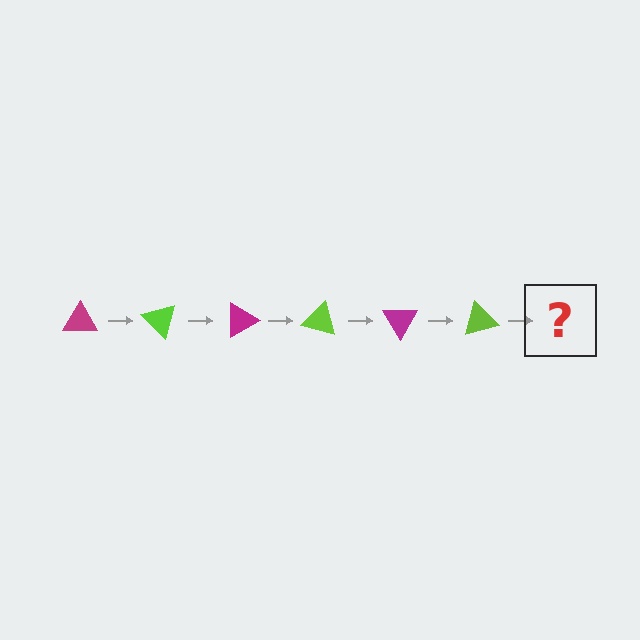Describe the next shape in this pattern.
It should be a magenta triangle, rotated 270 degrees from the start.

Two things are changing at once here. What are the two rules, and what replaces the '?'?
The two rules are that it rotates 45 degrees each step and the color cycles through magenta and lime. The '?' should be a magenta triangle, rotated 270 degrees from the start.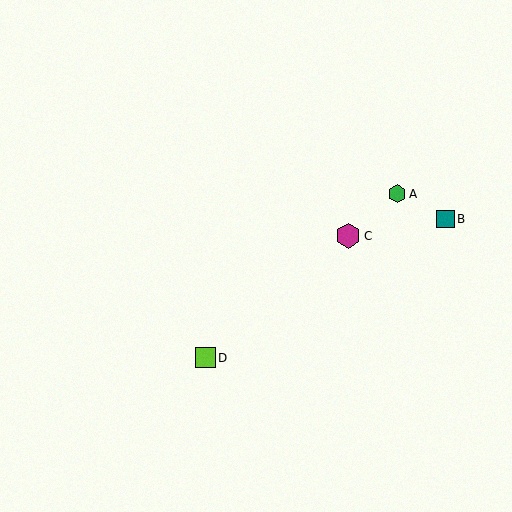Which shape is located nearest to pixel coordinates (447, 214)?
The teal square (labeled B) at (445, 219) is nearest to that location.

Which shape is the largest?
The magenta hexagon (labeled C) is the largest.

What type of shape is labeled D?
Shape D is a lime square.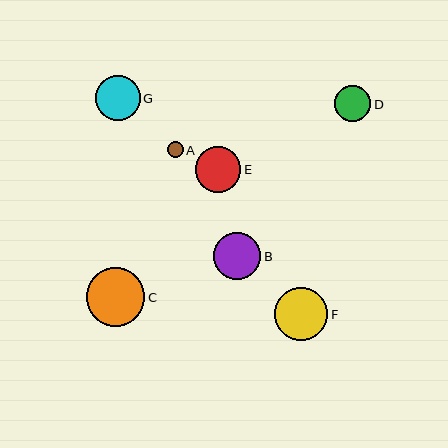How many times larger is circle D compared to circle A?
Circle D is approximately 2.3 times the size of circle A.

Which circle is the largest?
Circle C is the largest with a size of approximately 58 pixels.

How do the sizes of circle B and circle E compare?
Circle B and circle E are approximately the same size.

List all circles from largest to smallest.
From largest to smallest: C, F, B, E, G, D, A.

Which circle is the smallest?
Circle A is the smallest with a size of approximately 16 pixels.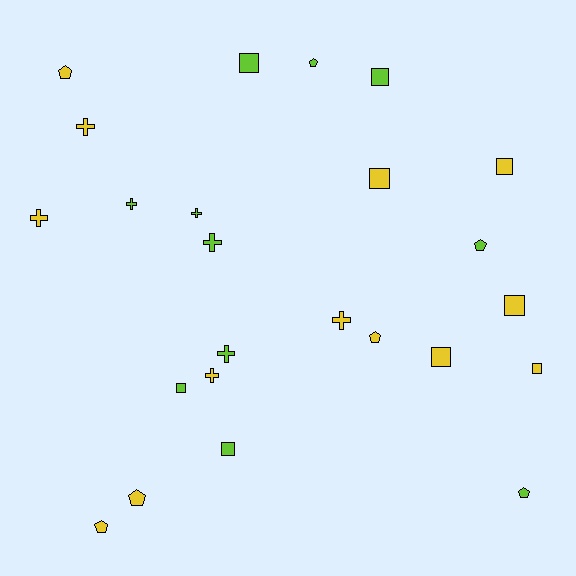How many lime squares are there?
There are 4 lime squares.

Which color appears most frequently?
Yellow, with 13 objects.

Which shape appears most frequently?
Square, with 9 objects.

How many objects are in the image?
There are 24 objects.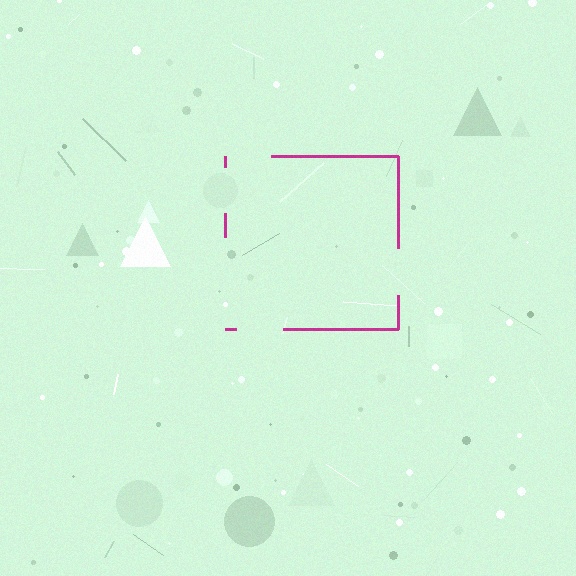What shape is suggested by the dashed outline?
The dashed outline suggests a square.